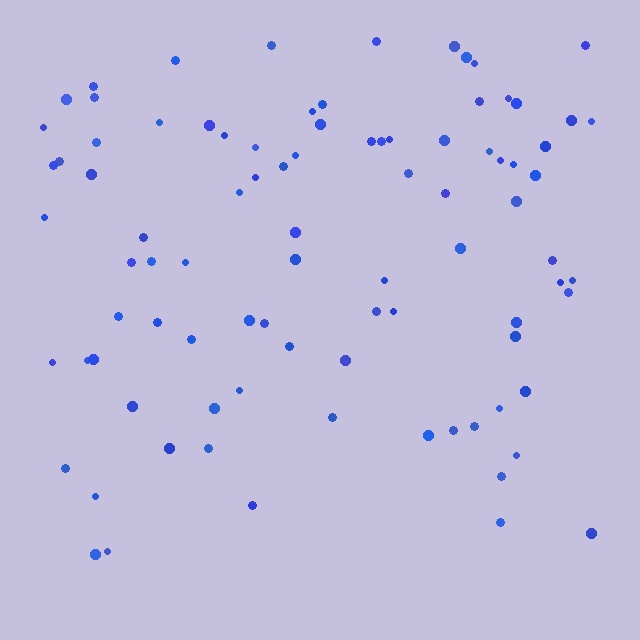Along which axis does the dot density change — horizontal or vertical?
Vertical.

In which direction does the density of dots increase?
From bottom to top, with the top side densest.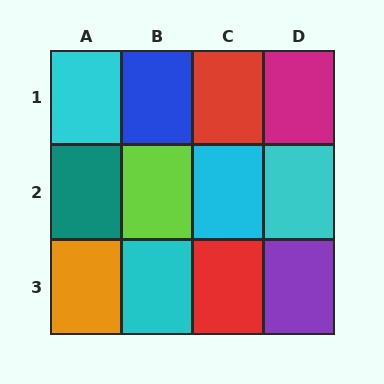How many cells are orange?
1 cell is orange.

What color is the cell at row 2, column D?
Cyan.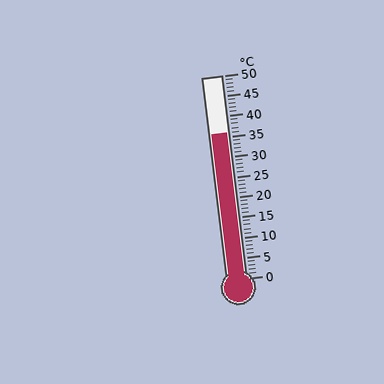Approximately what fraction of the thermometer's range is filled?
The thermometer is filled to approximately 70% of its range.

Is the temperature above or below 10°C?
The temperature is above 10°C.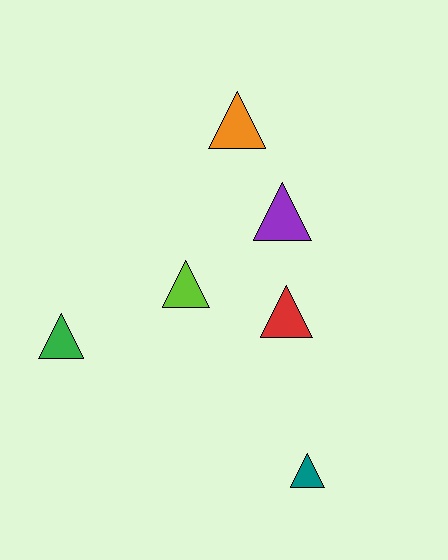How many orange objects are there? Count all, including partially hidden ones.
There is 1 orange object.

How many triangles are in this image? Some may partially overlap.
There are 6 triangles.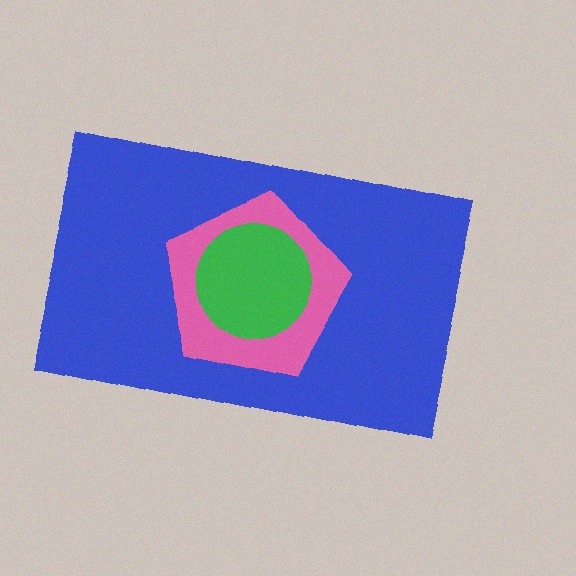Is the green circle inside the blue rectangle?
Yes.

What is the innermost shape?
The green circle.